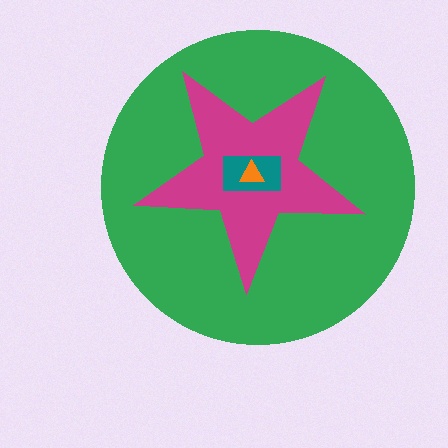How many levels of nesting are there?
4.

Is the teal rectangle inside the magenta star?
Yes.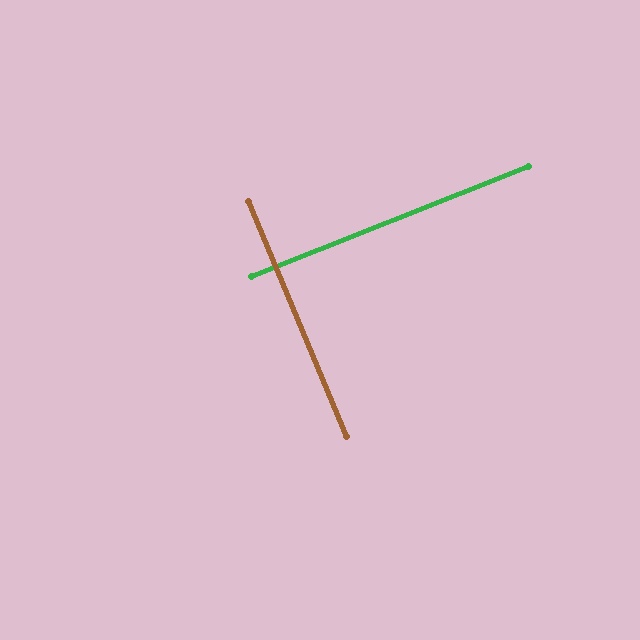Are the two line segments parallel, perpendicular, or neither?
Perpendicular — they meet at approximately 89°.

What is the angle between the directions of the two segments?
Approximately 89 degrees.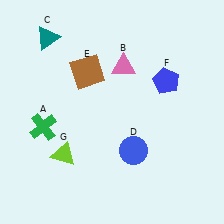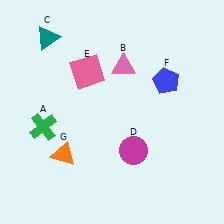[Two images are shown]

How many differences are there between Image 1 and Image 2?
There are 3 differences between the two images.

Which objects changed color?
D changed from blue to magenta. E changed from brown to pink. G changed from lime to orange.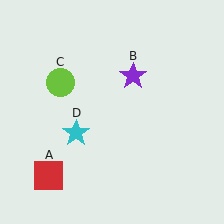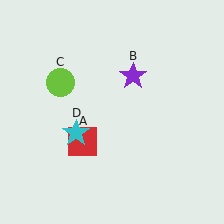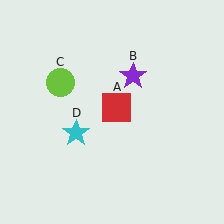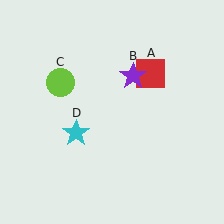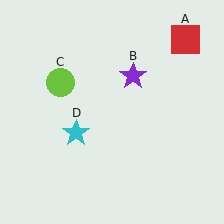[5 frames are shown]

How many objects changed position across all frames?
1 object changed position: red square (object A).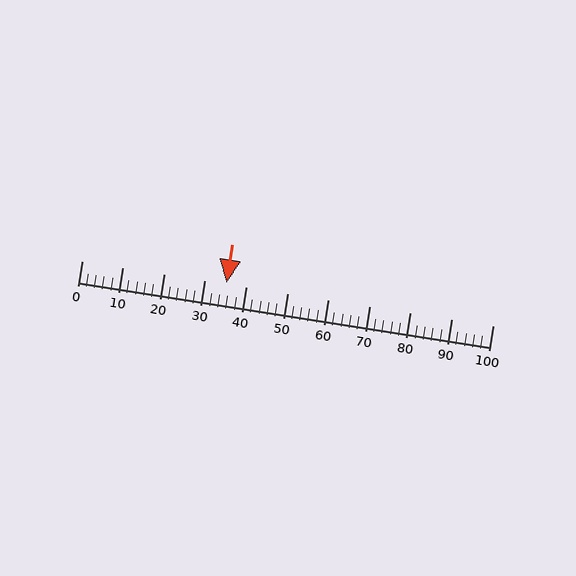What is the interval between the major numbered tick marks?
The major tick marks are spaced 10 units apart.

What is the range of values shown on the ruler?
The ruler shows values from 0 to 100.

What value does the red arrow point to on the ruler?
The red arrow points to approximately 35.